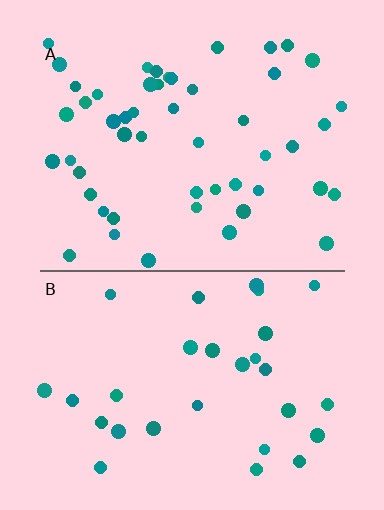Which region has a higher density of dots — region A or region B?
A (the top).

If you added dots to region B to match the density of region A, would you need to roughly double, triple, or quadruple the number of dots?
Approximately double.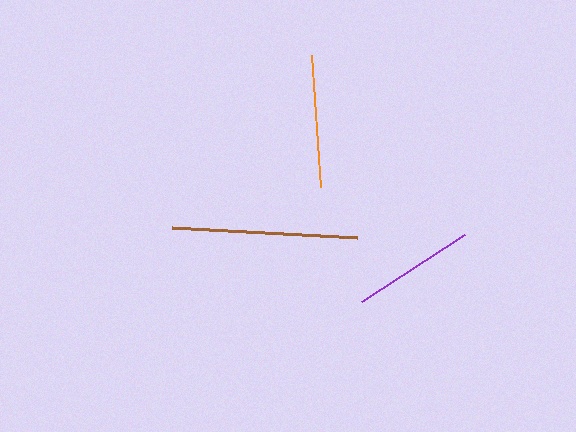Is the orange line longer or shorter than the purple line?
The orange line is longer than the purple line.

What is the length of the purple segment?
The purple segment is approximately 122 pixels long.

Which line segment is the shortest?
The purple line is the shortest at approximately 122 pixels.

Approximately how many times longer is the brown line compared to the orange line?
The brown line is approximately 1.4 times the length of the orange line.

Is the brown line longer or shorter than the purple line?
The brown line is longer than the purple line.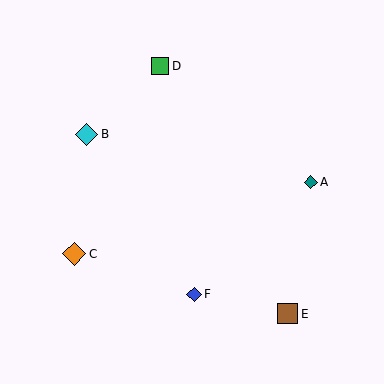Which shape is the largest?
The orange diamond (labeled C) is the largest.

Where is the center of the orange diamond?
The center of the orange diamond is at (74, 254).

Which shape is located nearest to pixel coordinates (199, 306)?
The blue diamond (labeled F) at (194, 294) is nearest to that location.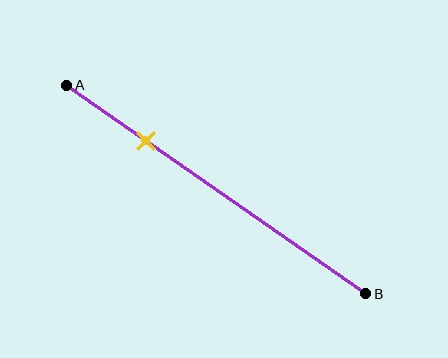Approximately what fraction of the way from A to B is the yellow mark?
The yellow mark is approximately 25% of the way from A to B.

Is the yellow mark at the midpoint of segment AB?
No, the mark is at about 25% from A, not at the 50% midpoint.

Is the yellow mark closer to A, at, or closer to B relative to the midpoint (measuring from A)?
The yellow mark is closer to point A than the midpoint of segment AB.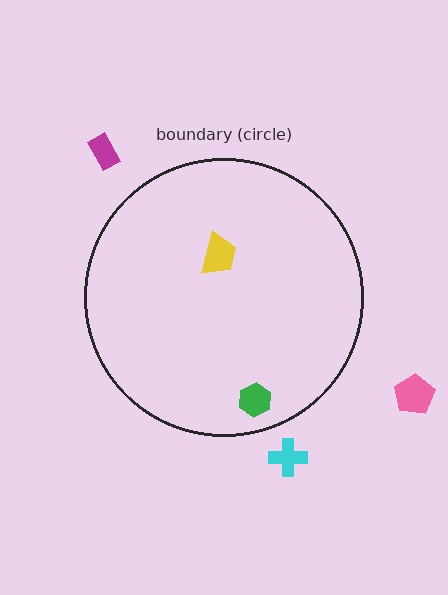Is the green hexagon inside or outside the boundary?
Inside.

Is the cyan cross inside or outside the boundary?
Outside.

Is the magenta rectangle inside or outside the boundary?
Outside.